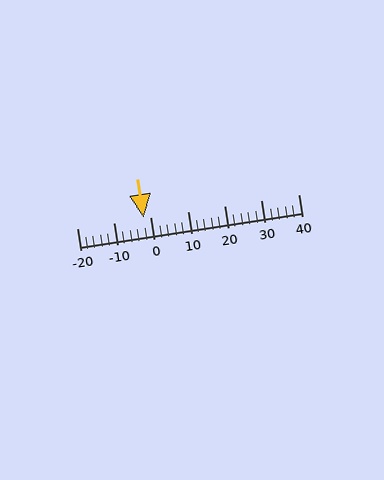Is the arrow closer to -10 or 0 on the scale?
The arrow is closer to 0.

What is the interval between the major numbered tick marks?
The major tick marks are spaced 10 units apart.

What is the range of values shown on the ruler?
The ruler shows values from -20 to 40.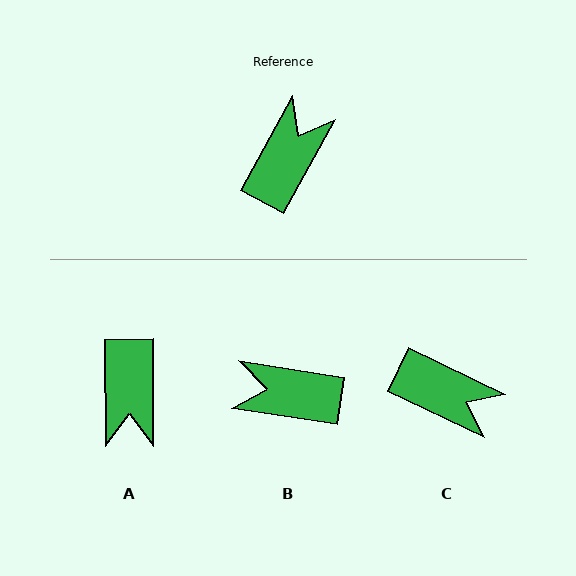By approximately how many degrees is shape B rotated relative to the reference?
Approximately 110 degrees counter-clockwise.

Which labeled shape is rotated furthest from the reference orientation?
A, about 151 degrees away.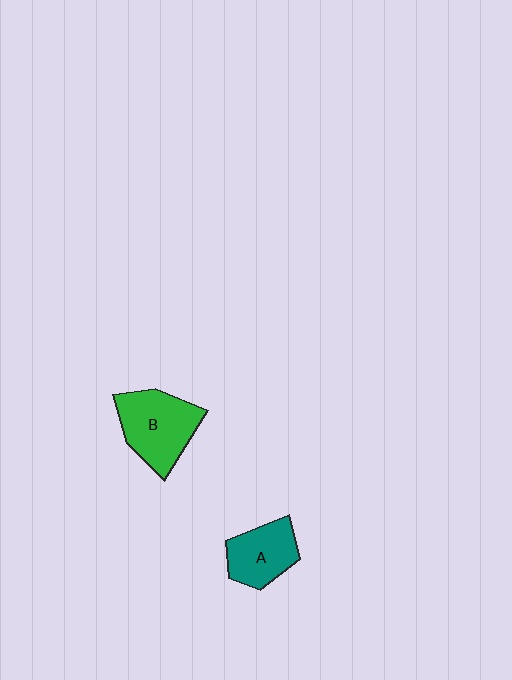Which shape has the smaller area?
Shape A (teal).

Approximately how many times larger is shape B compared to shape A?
Approximately 1.3 times.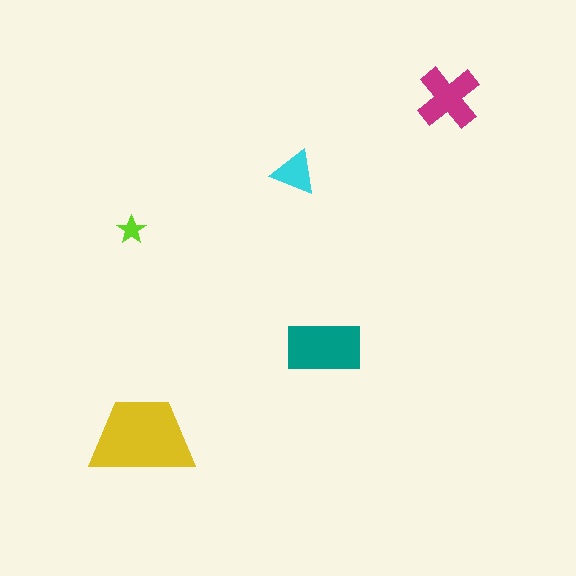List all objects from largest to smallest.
The yellow trapezoid, the teal rectangle, the magenta cross, the cyan triangle, the lime star.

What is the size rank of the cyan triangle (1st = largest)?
4th.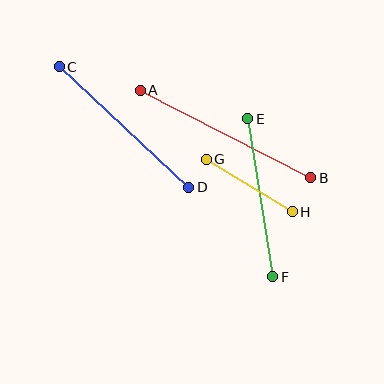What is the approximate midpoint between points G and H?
The midpoint is at approximately (249, 185) pixels.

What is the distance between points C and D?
The distance is approximately 177 pixels.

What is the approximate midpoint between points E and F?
The midpoint is at approximately (260, 198) pixels.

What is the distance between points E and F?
The distance is approximately 160 pixels.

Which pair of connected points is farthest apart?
Points A and B are farthest apart.